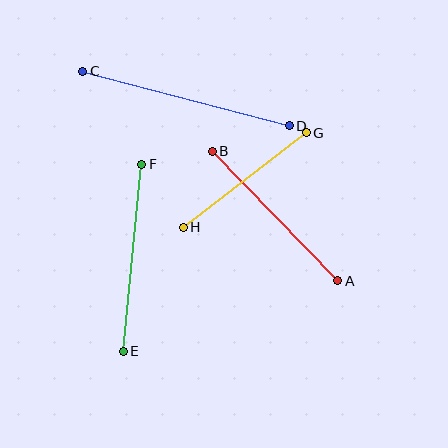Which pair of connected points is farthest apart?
Points C and D are farthest apart.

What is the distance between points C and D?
The distance is approximately 214 pixels.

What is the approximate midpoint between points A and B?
The midpoint is at approximately (275, 216) pixels.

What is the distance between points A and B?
The distance is approximately 181 pixels.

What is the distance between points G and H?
The distance is approximately 155 pixels.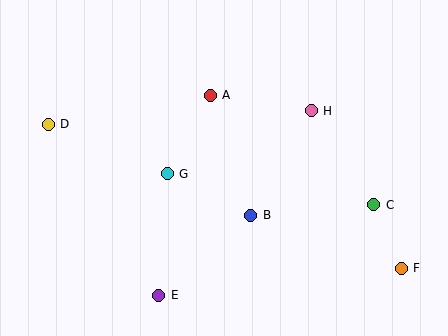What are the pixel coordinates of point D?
Point D is at (48, 124).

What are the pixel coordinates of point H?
Point H is at (311, 111).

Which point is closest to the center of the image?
Point B at (251, 215) is closest to the center.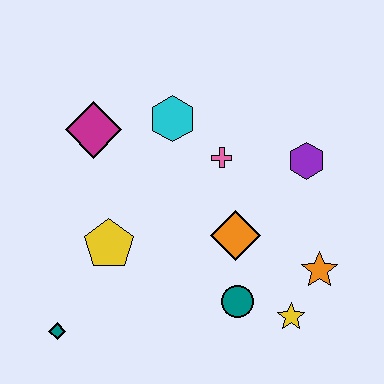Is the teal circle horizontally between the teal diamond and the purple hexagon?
Yes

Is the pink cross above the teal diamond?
Yes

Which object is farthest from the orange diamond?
The teal diamond is farthest from the orange diamond.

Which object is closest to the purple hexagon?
The pink cross is closest to the purple hexagon.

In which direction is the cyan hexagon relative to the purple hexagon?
The cyan hexagon is to the left of the purple hexagon.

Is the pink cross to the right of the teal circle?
No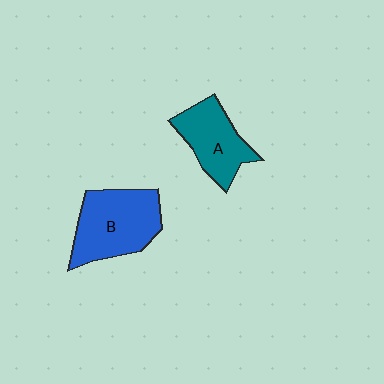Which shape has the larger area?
Shape B (blue).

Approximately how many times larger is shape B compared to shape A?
Approximately 1.3 times.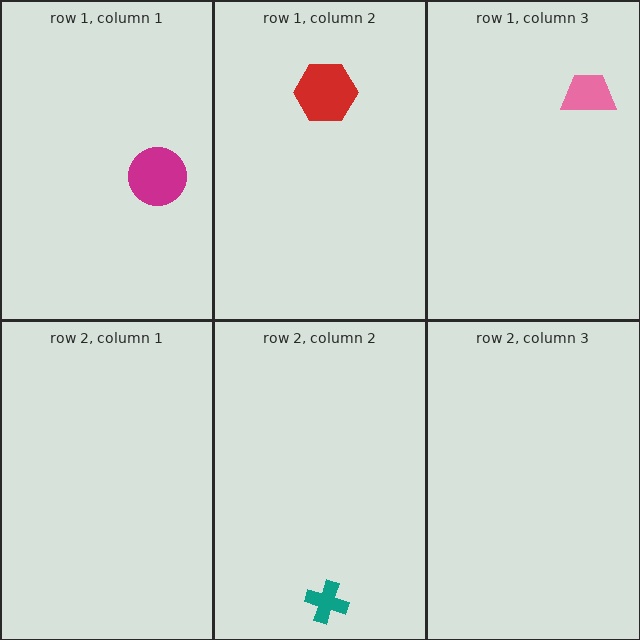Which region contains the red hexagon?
The row 1, column 2 region.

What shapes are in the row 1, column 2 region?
The red hexagon.